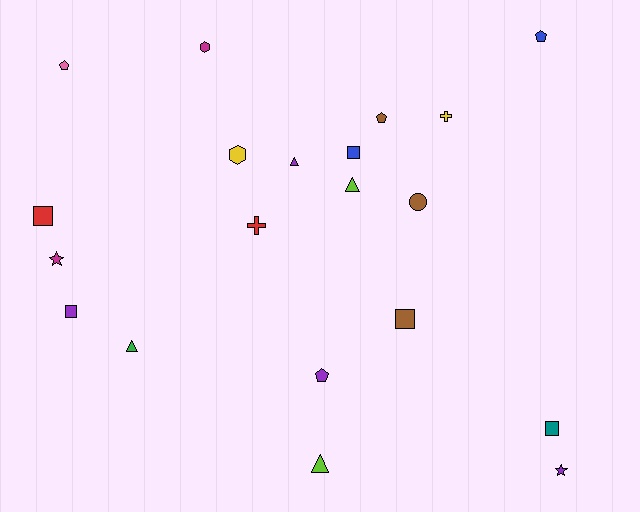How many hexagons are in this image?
There are 2 hexagons.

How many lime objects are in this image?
There are 2 lime objects.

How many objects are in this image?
There are 20 objects.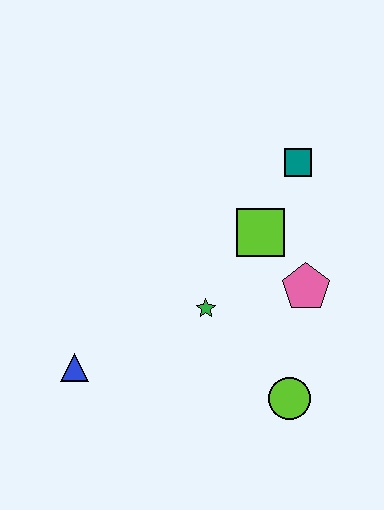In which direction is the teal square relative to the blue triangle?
The teal square is to the right of the blue triangle.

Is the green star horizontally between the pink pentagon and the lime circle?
No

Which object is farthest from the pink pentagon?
The blue triangle is farthest from the pink pentagon.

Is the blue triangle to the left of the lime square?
Yes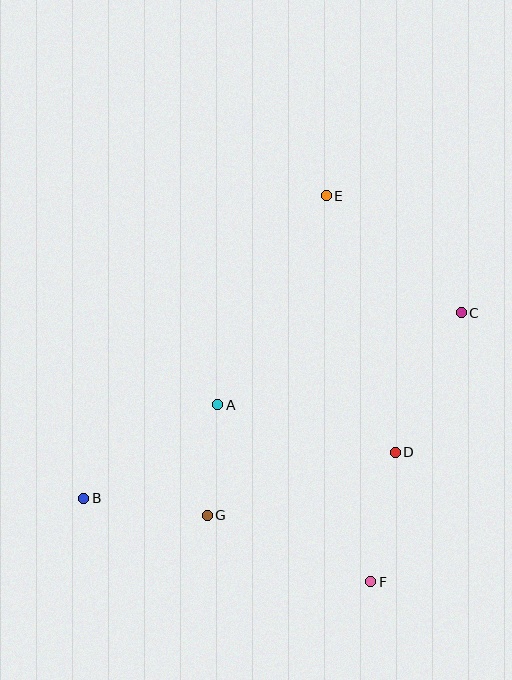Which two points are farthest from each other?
Points B and C are farthest from each other.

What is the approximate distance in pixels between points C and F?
The distance between C and F is approximately 284 pixels.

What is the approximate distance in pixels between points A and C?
The distance between A and C is approximately 260 pixels.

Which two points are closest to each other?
Points A and G are closest to each other.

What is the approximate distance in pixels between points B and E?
The distance between B and E is approximately 388 pixels.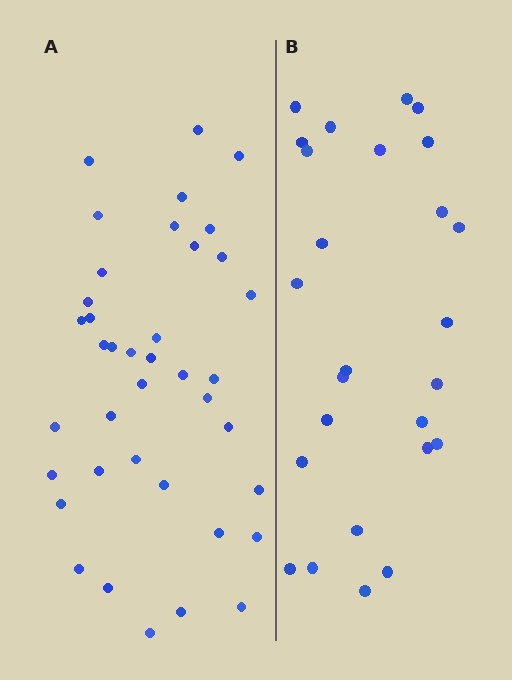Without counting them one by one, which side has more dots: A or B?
Region A (the left region) has more dots.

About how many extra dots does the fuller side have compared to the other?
Region A has approximately 15 more dots than region B.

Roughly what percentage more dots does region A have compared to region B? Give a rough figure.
About 50% more.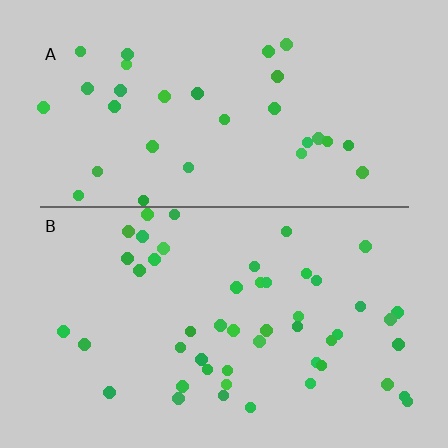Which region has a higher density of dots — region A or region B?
B (the bottom).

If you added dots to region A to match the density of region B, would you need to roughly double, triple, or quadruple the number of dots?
Approximately double.